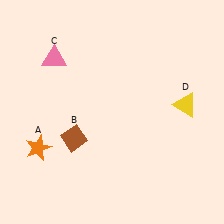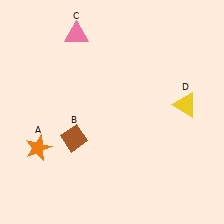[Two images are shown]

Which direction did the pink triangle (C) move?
The pink triangle (C) moved up.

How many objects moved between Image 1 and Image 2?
1 object moved between the two images.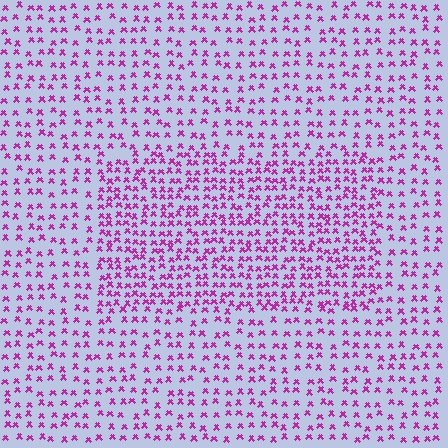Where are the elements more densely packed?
The elements are more densely packed inside the rectangle boundary.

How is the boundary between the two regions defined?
The boundary is defined by a change in element density (approximately 1.8x ratio). All elements are the same color, size, and shape.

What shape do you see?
I see a rectangle.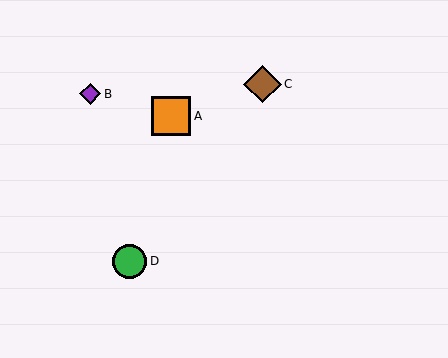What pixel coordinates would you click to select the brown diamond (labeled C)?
Click at (262, 84) to select the brown diamond C.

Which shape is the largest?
The orange square (labeled A) is the largest.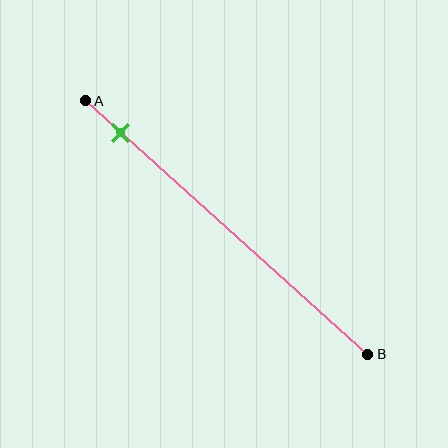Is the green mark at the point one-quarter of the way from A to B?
No, the mark is at about 10% from A, not at the 25% one-quarter point.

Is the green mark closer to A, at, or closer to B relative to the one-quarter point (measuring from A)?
The green mark is closer to point A than the one-quarter point of segment AB.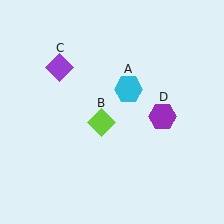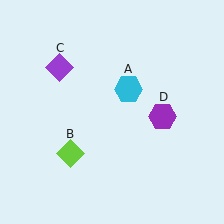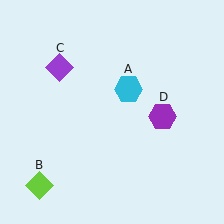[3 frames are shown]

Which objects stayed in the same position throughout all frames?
Cyan hexagon (object A) and purple diamond (object C) and purple hexagon (object D) remained stationary.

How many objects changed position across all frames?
1 object changed position: lime diamond (object B).